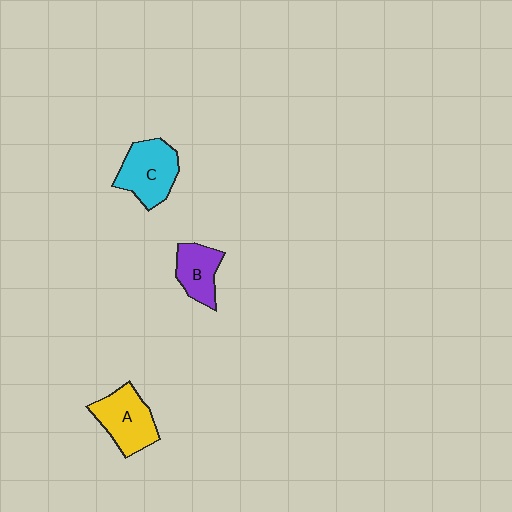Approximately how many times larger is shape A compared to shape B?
Approximately 1.4 times.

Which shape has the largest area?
Shape C (cyan).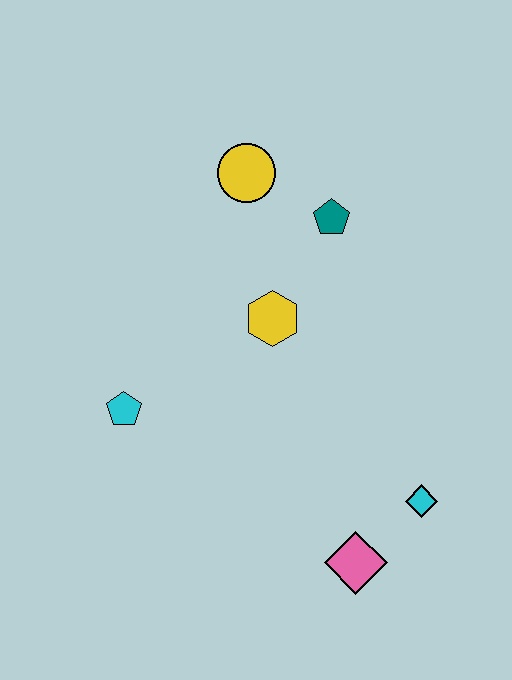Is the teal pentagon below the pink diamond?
No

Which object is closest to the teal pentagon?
The yellow circle is closest to the teal pentagon.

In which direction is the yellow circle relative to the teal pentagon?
The yellow circle is to the left of the teal pentagon.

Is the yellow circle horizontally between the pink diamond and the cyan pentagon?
Yes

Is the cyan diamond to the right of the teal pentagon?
Yes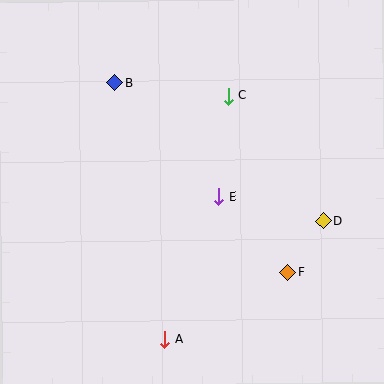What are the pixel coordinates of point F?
Point F is at (287, 272).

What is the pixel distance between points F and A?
The distance between F and A is 140 pixels.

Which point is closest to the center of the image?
Point E at (219, 196) is closest to the center.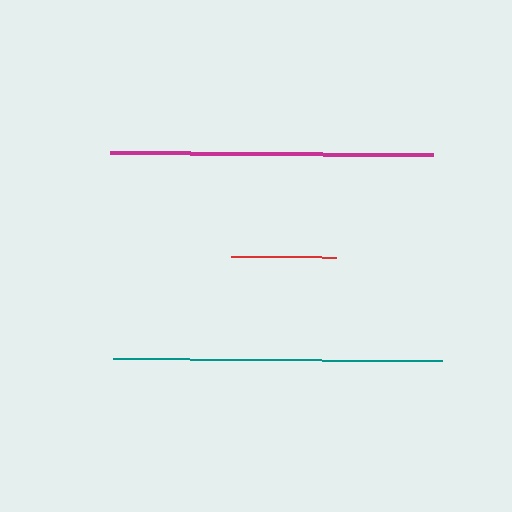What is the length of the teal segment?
The teal segment is approximately 329 pixels long.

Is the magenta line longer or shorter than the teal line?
The teal line is longer than the magenta line.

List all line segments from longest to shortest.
From longest to shortest: teal, magenta, red.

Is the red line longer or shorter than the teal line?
The teal line is longer than the red line.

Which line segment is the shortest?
The red line is the shortest at approximately 104 pixels.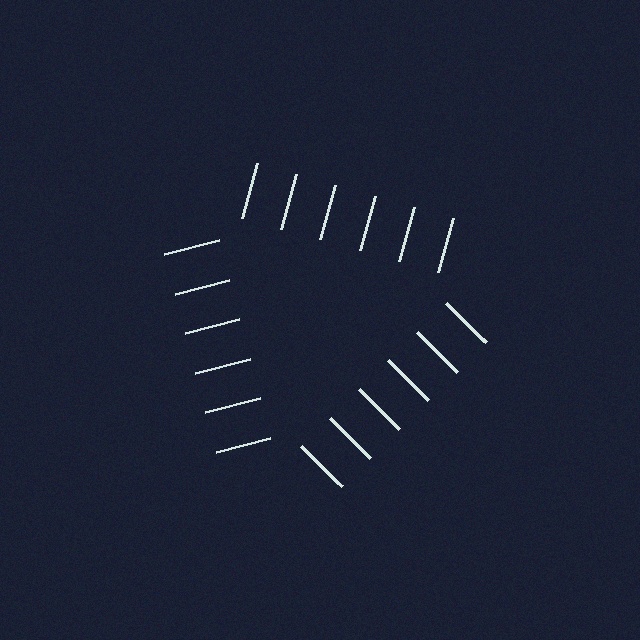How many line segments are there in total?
18 — 6 along each of the 3 edges.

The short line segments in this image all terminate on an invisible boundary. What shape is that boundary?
An illusory triangle — the line segments terminate on its edges but no continuous stroke is drawn.